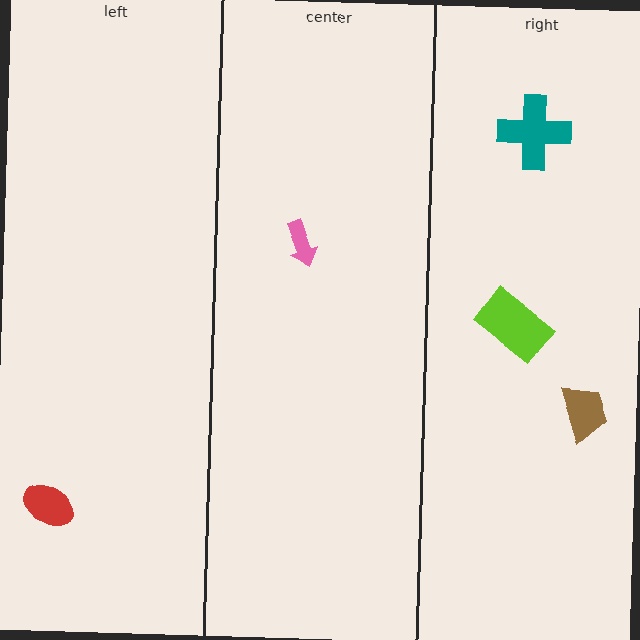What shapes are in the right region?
The lime rectangle, the teal cross, the brown trapezoid.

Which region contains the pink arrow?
The center region.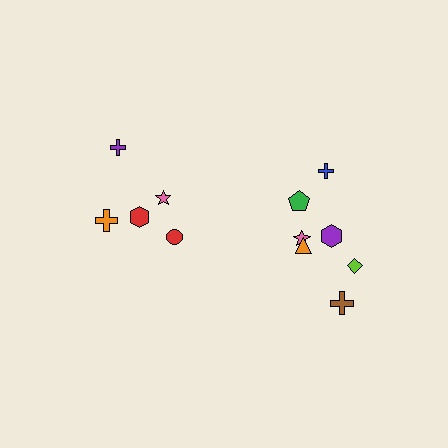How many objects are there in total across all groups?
There are 12 objects.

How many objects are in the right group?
There are 7 objects.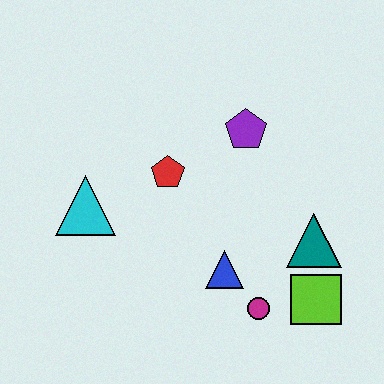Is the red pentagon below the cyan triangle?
No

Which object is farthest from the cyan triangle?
The lime square is farthest from the cyan triangle.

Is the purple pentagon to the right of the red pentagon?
Yes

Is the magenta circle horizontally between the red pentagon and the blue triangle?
No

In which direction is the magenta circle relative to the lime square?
The magenta circle is to the left of the lime square.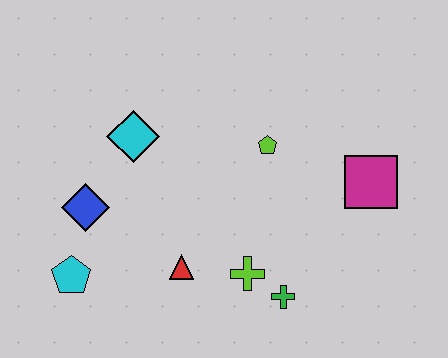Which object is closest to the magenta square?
The lime pentagon is closest to the magenta square.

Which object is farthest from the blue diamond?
The magenta square is farthest from the blue diamond.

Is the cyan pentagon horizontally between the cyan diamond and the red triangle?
No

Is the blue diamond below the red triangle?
No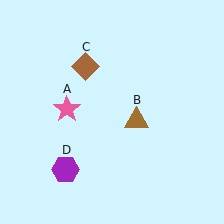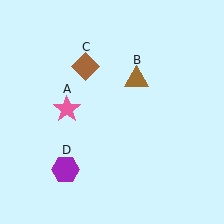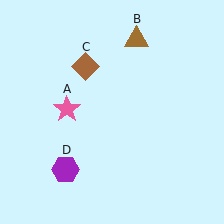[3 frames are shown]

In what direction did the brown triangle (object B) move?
The brown triangle (object B) moved up.